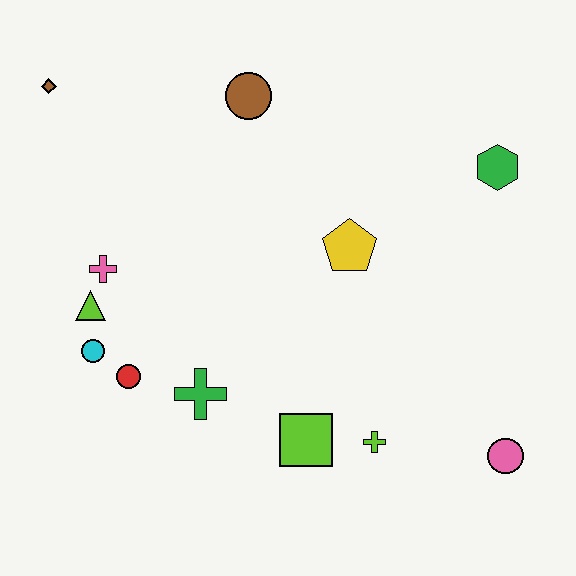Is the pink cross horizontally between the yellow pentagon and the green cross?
No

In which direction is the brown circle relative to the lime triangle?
The brown circle is above the lime triangle.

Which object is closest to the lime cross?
The lime square is closest to the lime cross.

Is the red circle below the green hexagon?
Yes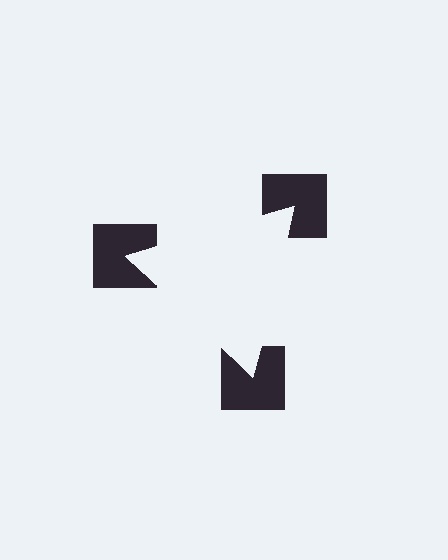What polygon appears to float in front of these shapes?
An illusory triangle — its edges are inferred from the aligned wedge cuts in the notched squares, not physically drawn.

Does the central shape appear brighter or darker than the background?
It typically appears slightly brighter than the background, even though no actual brightness change is drawn.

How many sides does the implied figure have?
3 sides.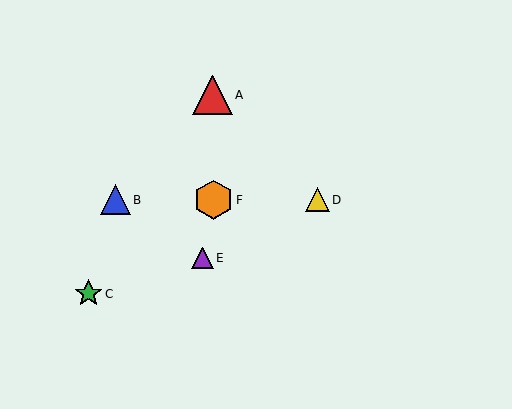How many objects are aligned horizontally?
3 objects (B, D, F) are aligned horizontally.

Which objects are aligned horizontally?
Objects B, D, F are aligned horizontally.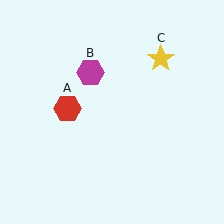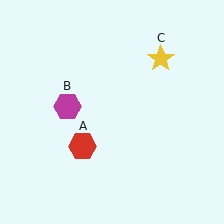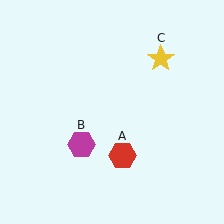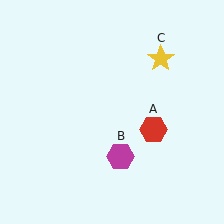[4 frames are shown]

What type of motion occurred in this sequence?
The red hexagon (object A), magenta hexagon (object B) rotated counterclockwise around the center of the scene.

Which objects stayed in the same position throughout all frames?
Yellow star (object C) remained stationary.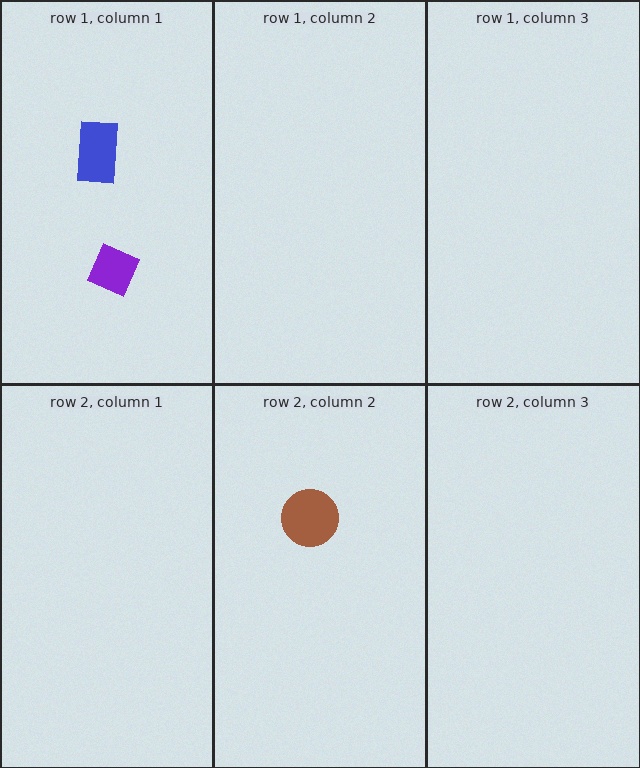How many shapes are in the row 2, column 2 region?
1.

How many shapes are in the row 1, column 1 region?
2.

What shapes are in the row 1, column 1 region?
The blue rectangle, the purple diamond.